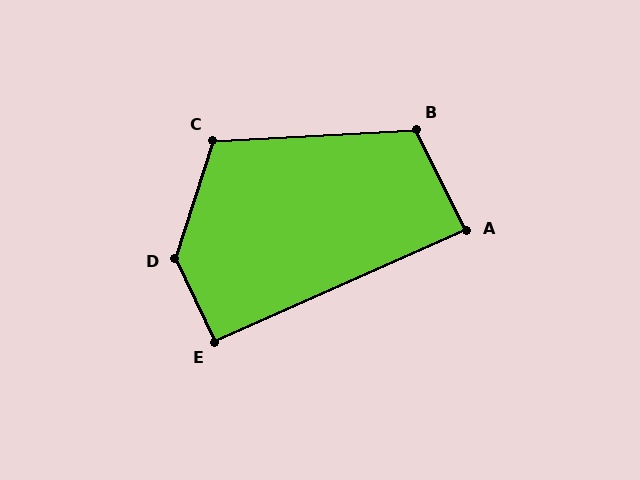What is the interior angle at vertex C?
Approximately 111 degrees (obtuse).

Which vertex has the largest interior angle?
D, at approximately 136 degrees.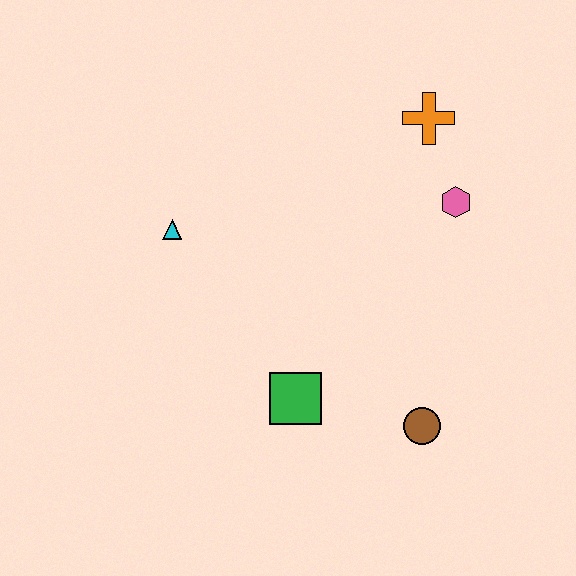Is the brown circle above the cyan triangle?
No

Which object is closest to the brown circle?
The green square is closest to the brown circle.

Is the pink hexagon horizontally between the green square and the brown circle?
No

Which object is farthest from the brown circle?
The cyan triangle is farthest from the brown circle.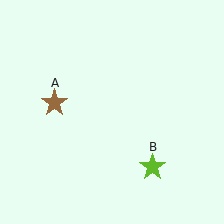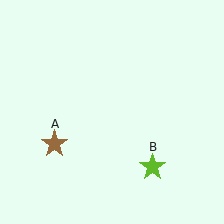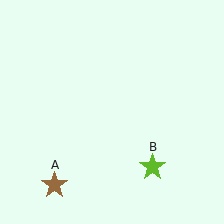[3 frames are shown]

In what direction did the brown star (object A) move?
The brown star (object A) moved down.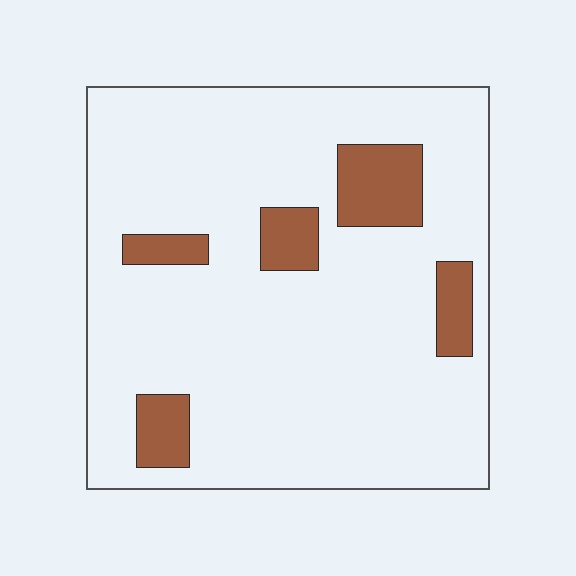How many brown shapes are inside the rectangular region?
5.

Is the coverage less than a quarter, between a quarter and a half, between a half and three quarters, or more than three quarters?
Less than a quarter.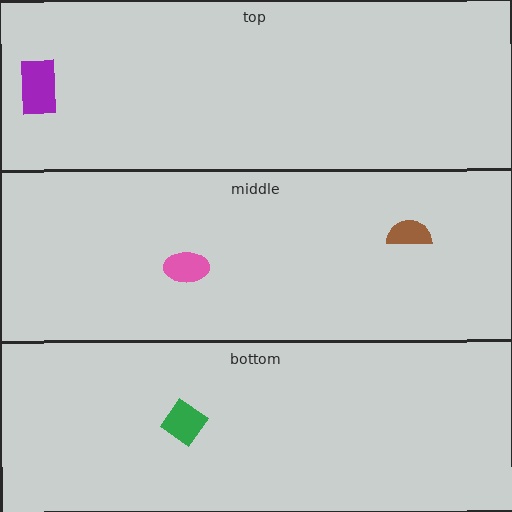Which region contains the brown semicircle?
The middle region.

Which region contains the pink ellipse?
The middle region.